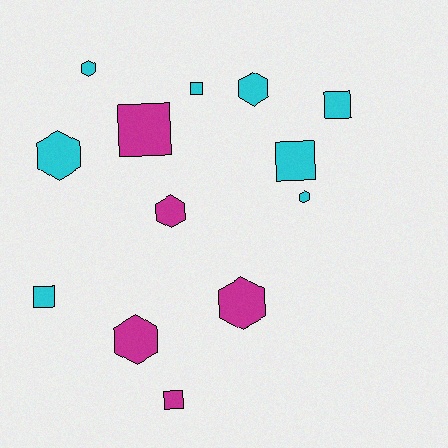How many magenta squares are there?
There are 2 magenta squares.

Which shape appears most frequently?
Hexagon, with 7 objects.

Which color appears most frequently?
Cyan, with 8 objects.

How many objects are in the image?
There are 13 objects.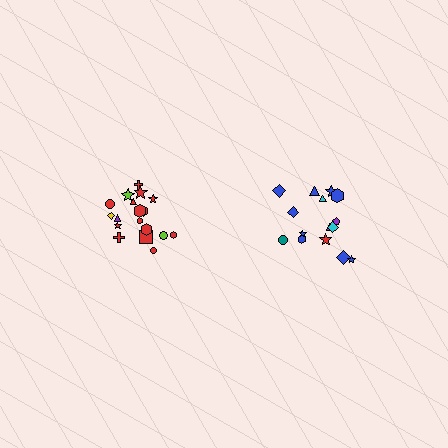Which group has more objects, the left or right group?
The left group.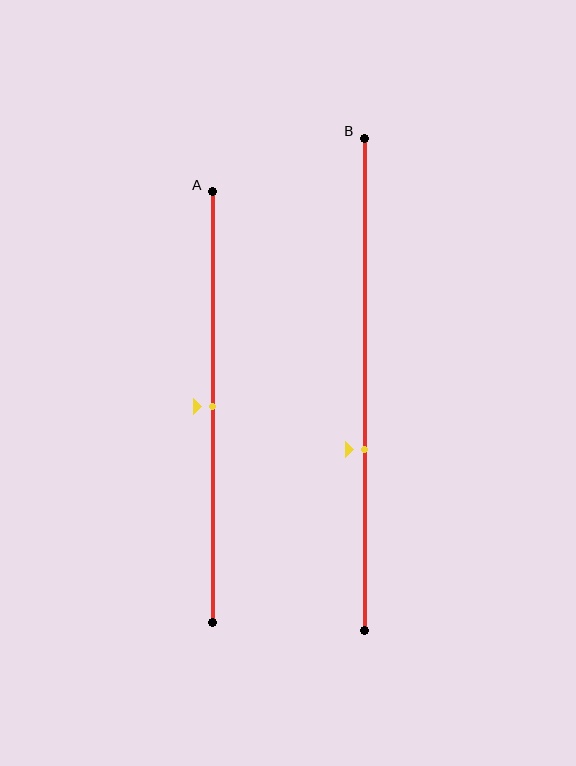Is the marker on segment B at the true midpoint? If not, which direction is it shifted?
No, the marker on segment B is shifted downward by about 13% of the segment length.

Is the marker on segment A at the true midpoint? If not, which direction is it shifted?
Yes, the marker on segment A is at the true midpoint.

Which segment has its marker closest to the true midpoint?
Segment A has its marker closest to the true midpoint.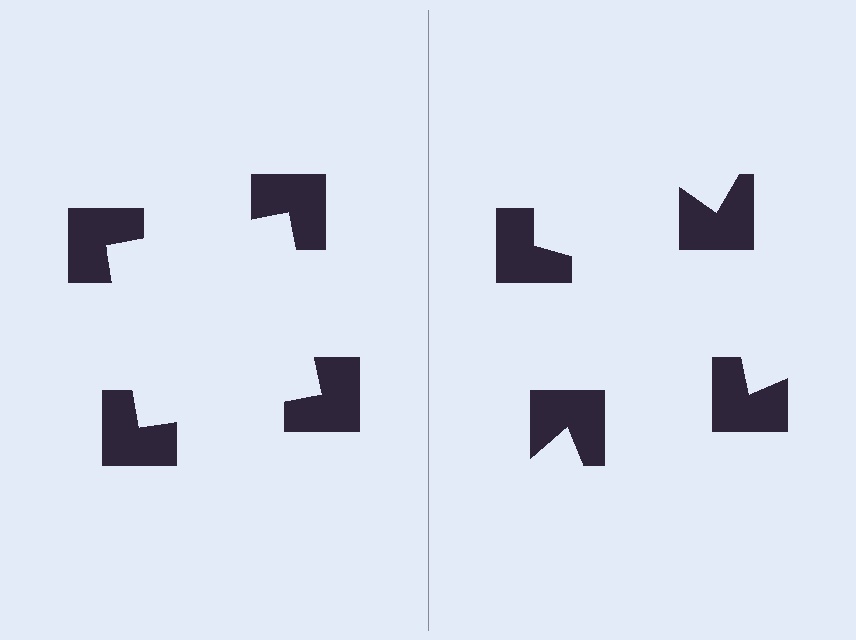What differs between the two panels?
The notched squares are positioned identically on both sides; only the wedge orientations differ. On the left they align to a square; on the right they are misaligned.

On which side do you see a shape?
An illusory square appears on the left side. On the right side the wedge cuts are rotated, so no coherent shape forms.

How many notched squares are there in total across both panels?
8 — 4 on each side.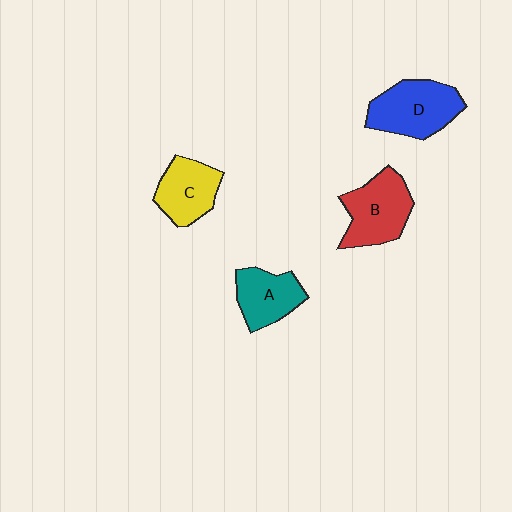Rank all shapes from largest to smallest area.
From largest to smallest: D (blue), B (red), C (yellow), A (teal).